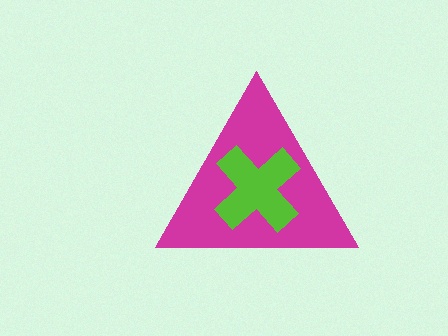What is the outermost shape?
The magenta triangle.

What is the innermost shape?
The lime cross.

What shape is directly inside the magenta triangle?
The lime cross.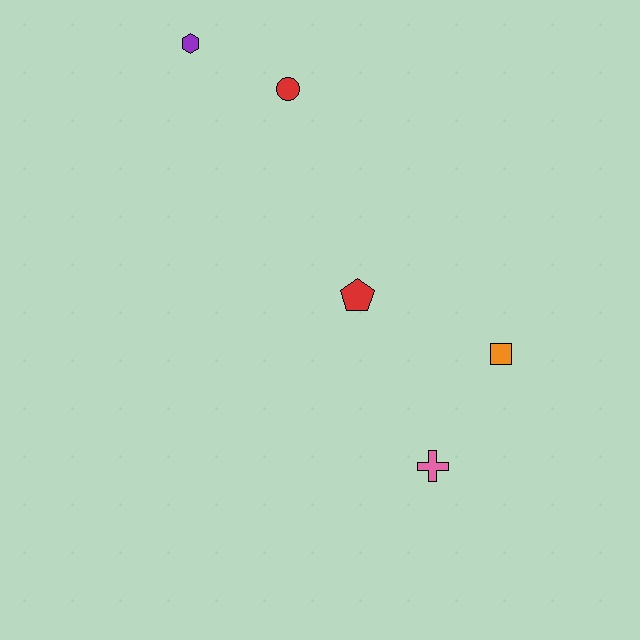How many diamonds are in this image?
There are no diamonds.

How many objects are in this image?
There are 5 objects.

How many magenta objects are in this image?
There are no magenta objects.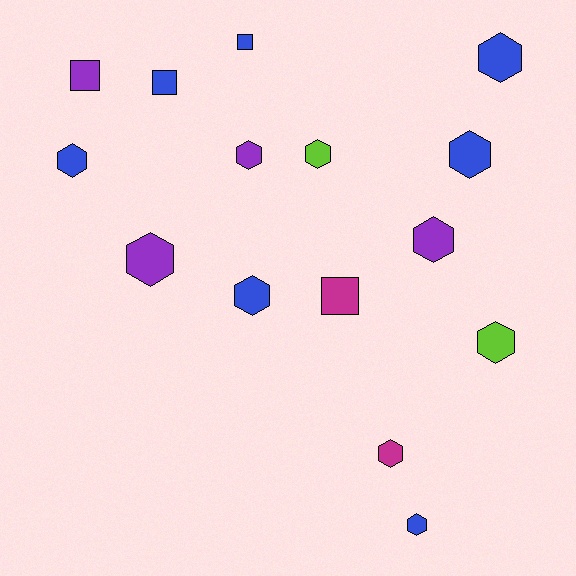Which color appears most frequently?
Blue, with 7 objects.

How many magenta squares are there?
There is 1 magenta square.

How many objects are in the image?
There are 15 objects.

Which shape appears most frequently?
Hexagon, with 11 objects.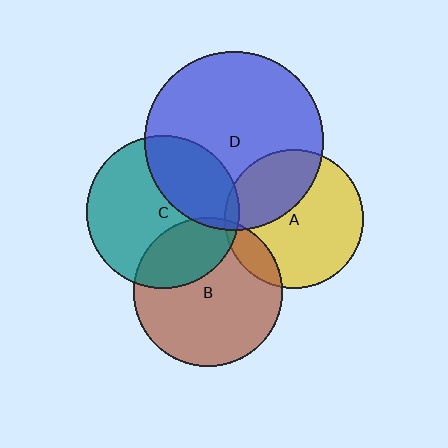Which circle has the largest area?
Circle D (blue).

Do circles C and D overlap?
Yes.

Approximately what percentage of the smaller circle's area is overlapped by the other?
Approximately 35%.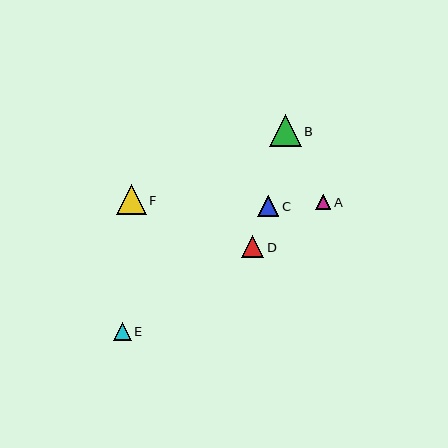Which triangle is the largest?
Triangle B is the largest with a size of approximately 32 pixels.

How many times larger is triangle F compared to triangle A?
Triangle F is approximately 1.9 times the size of triangle A.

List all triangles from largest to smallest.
From largest to smallest: B, F, D, C, E, A.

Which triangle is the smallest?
Triangle A is the smallest with a size of approximately 15 pixels.